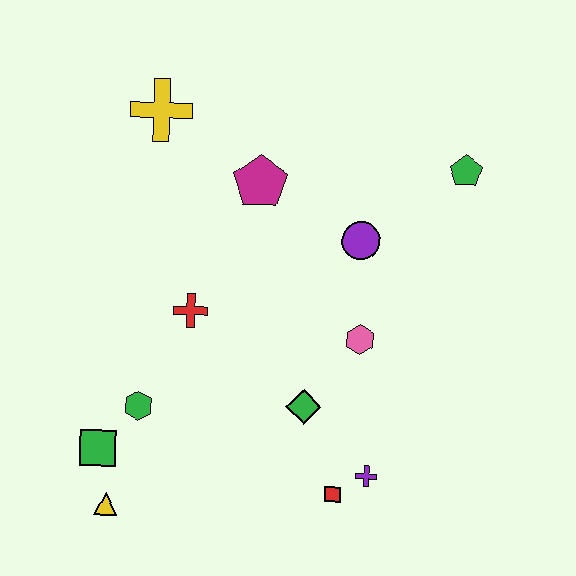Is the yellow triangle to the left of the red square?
Yes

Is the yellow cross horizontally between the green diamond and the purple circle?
No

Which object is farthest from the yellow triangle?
The green pentagon is farthest from the yellow triangle.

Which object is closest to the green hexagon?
The green square is closest to the green hexagon.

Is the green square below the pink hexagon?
Yes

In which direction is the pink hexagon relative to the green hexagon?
The pink hexagon is to the right of the green hexagon.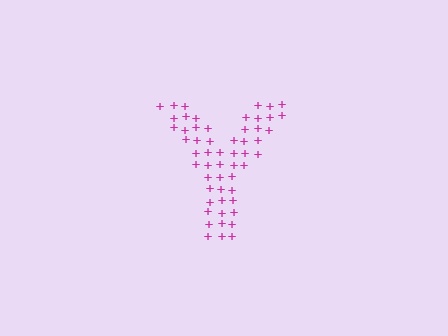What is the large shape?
The large shape is the letter Y.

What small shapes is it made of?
It is made of small plus signs.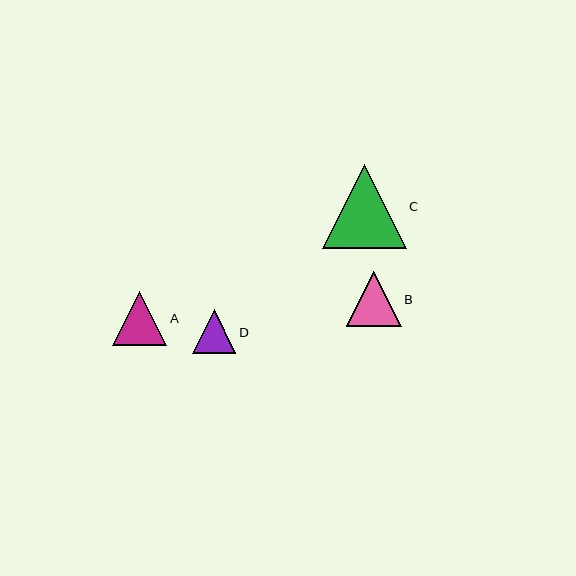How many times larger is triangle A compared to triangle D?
Triangle A is approximately 1.2 times the size of triangle D.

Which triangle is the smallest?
Triangle D is the smallest with a size of approximately 44 pixels.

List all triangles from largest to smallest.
From largest to smallest: C, B, A, D.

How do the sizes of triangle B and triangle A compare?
Triangle B and triangle A are approximately the same size.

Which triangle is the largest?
Triangle C is the largest with a size of approximately 84 pixels.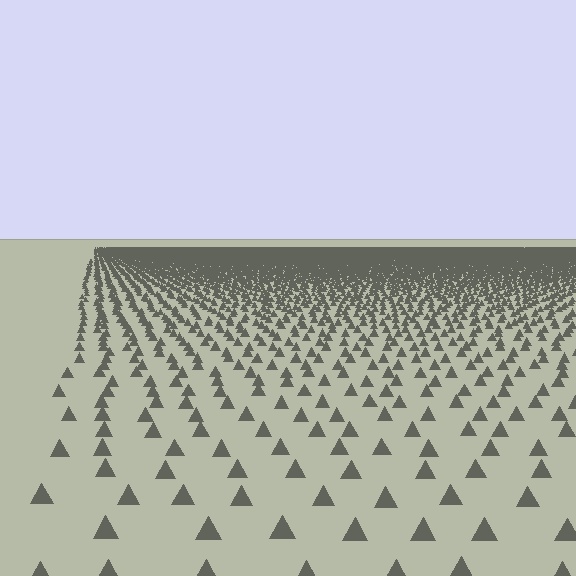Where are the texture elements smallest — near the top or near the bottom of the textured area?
Near the top.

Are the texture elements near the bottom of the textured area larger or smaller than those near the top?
Larger. Near the bottom, elements are closer to the viewer and appear at a bigger on-screen size.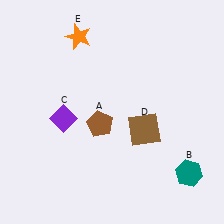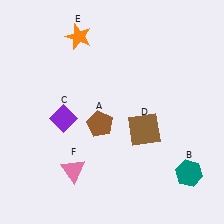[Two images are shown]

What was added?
A pink triangle (F) was added in Image 2.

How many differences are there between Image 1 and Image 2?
There is 1 difference between the two images.